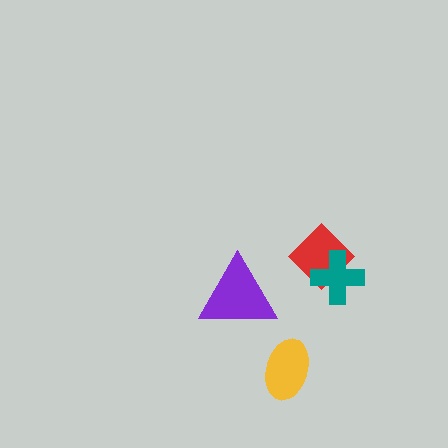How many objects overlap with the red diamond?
1 object overlaps with the red diamond.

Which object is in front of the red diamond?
The teal cross is in front of the red diamond.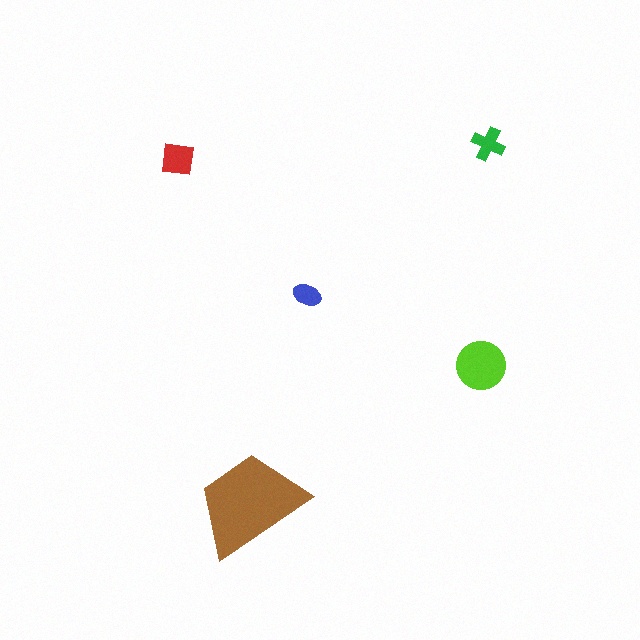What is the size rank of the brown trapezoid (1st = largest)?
1st.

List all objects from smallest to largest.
The blue ellipse, the green cross, the red square, the lime circle, the brown trapezoid.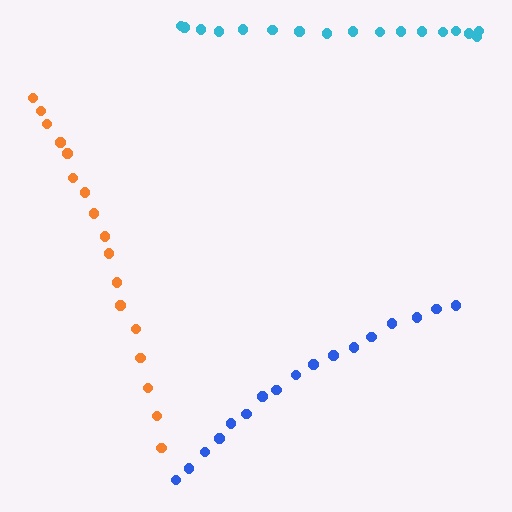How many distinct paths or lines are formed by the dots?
There are 3 distinct paths.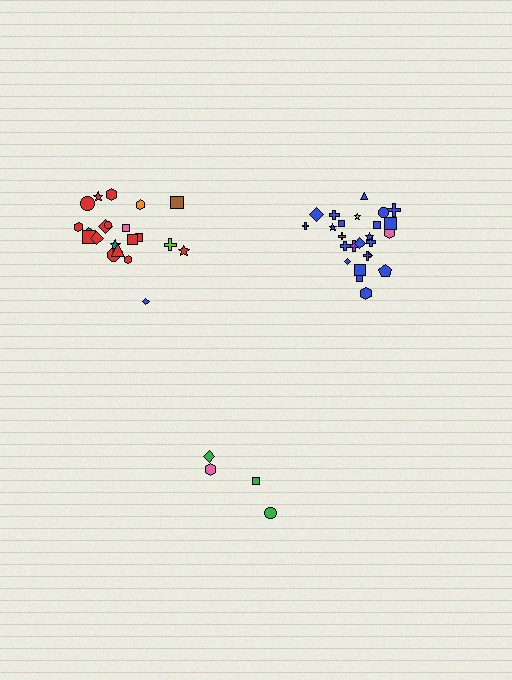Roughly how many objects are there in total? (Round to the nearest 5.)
Roughly 50 objects in total.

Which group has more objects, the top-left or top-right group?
The top-right group.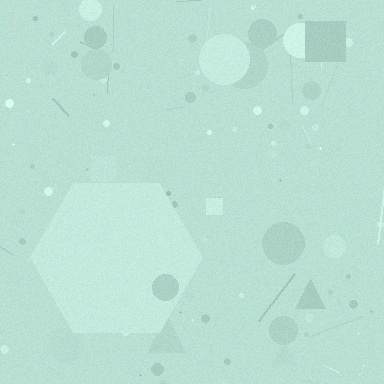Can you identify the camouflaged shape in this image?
The camouflaged shape is a hexagon.